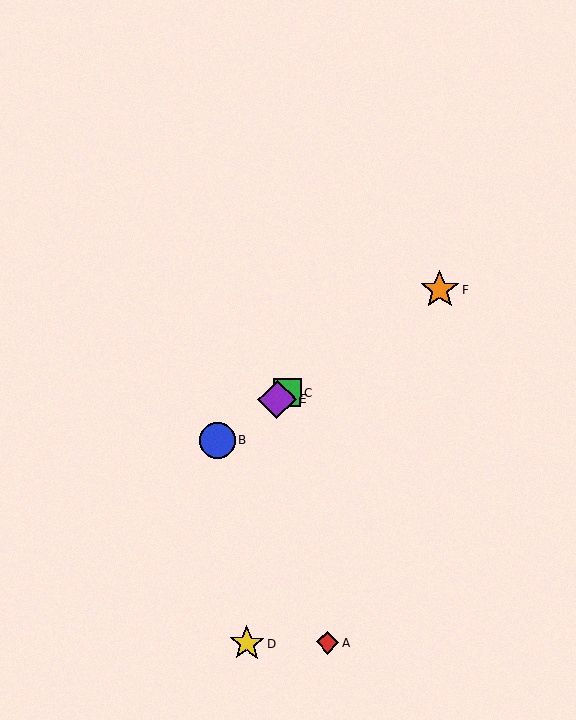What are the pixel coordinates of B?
Object B is at (217, 440).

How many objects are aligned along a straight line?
4 objects (B, C, E, F) are aligned along a straight line.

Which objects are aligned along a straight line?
Objects B, C, E, F are aligned along a straight line.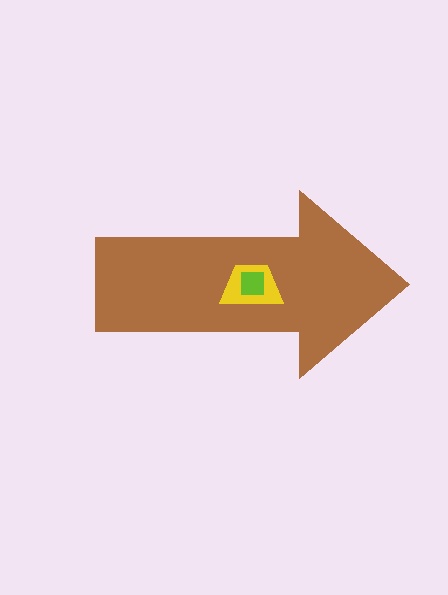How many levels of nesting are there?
3.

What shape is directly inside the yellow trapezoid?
The lime square.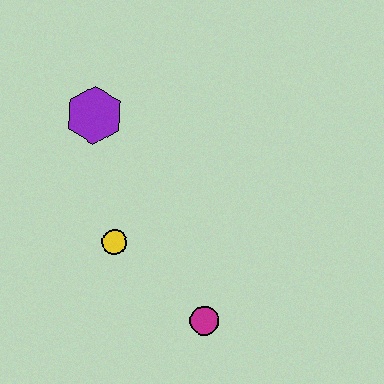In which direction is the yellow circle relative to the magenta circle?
The yellow circle is to the left of the magenta circle.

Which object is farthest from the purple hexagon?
The magenta circle is farthest from the purple hexagon.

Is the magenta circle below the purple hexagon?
Yes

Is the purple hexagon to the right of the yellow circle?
No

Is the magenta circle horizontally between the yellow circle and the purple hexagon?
No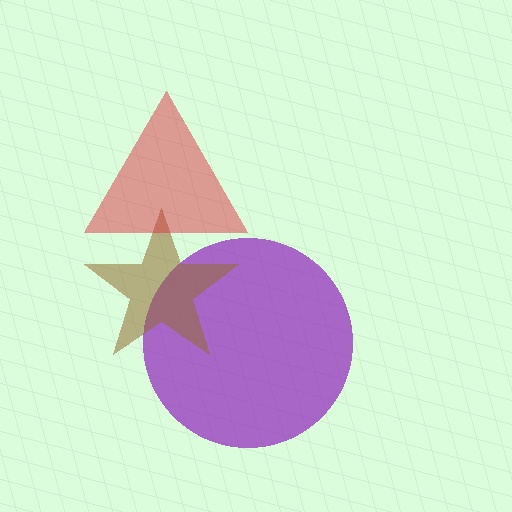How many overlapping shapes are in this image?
There are 3 overlapping shapes in the image.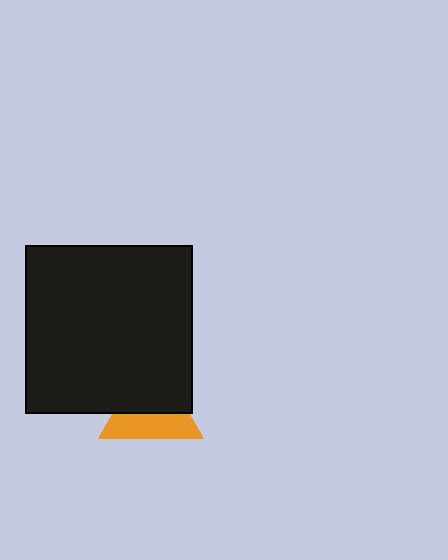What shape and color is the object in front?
The object in front is a black square.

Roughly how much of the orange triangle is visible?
About half of it is visible (roughly 48%).